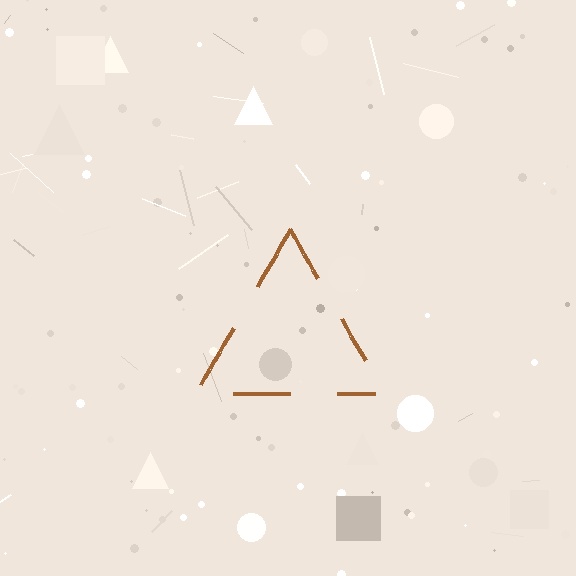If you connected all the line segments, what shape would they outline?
They would outline a triangle.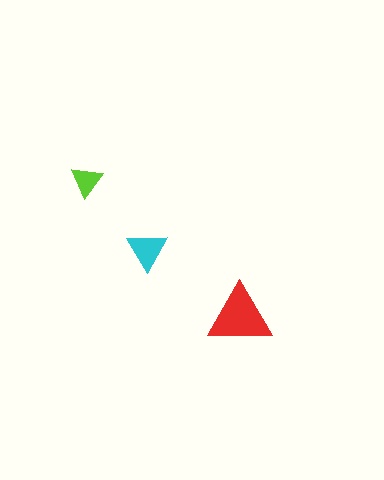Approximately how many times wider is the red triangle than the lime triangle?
About 2 times wider.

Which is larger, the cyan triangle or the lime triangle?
The cyan one.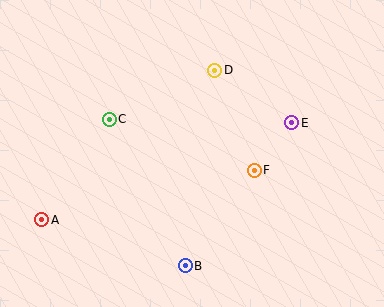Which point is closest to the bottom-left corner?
Point A is closest to the bottom-left corner.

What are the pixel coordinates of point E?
Point E is at (292, 123).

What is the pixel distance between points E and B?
The distance between E and B is 179 pixels.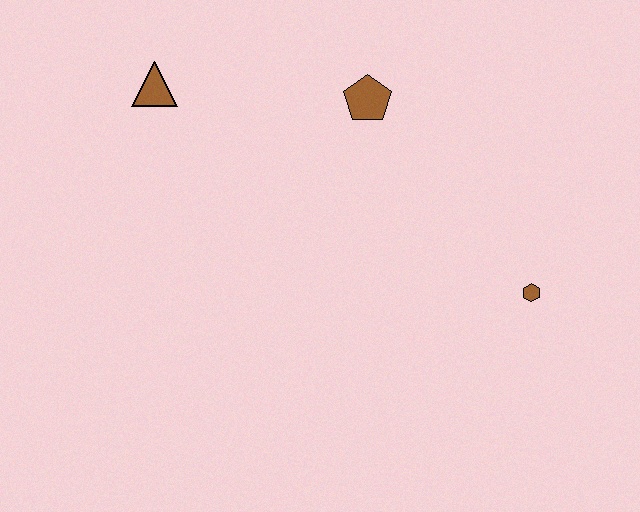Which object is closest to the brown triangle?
The brown pentagon is closest to the brown triangle.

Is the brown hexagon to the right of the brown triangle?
Yes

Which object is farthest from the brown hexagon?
The brown triangle is farthest from the brown hexagon.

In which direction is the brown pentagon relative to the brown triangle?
The brown pentagon is to the right of the brown triangle.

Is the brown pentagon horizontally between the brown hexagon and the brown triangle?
Yes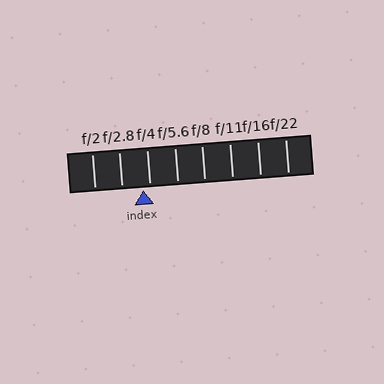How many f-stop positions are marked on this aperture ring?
There are 8 f-stop positions marked.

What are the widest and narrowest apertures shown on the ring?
The widest aperture shown is f/2 and the narrowest is f/22.